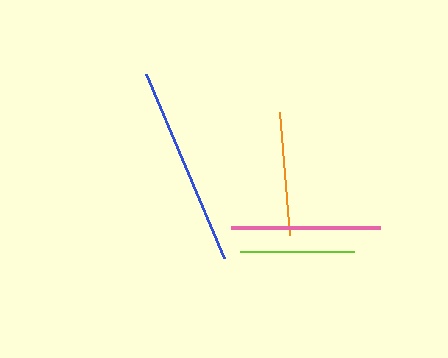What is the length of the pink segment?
The pink segment is approximately 149 pixels long.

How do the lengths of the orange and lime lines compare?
The orange and lime lines are approximately the same length.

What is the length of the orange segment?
The orange segment is approximately 123 pixels long.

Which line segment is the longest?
The blue line is the longest at approximately 199 pixels.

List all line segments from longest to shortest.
From longest to shortest: blue, pink, orange, lime.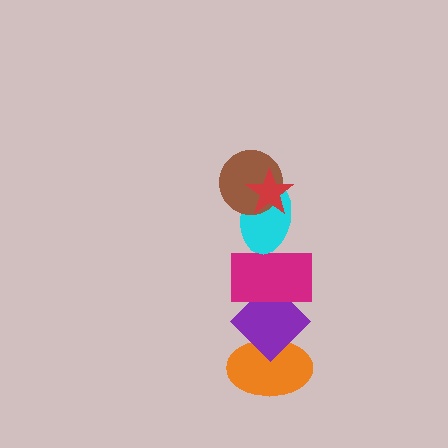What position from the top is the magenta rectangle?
The magenta rectangle is 4th from the top.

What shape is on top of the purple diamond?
The magenta rectangle is on top of the purple diamond.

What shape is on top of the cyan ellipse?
The brown circle is on top of the cyan ellipse.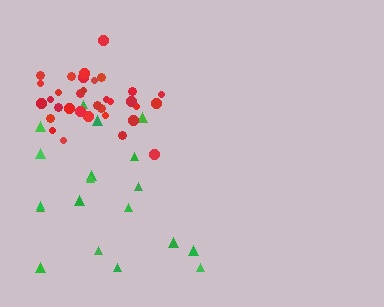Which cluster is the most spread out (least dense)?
Green.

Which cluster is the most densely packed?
Red.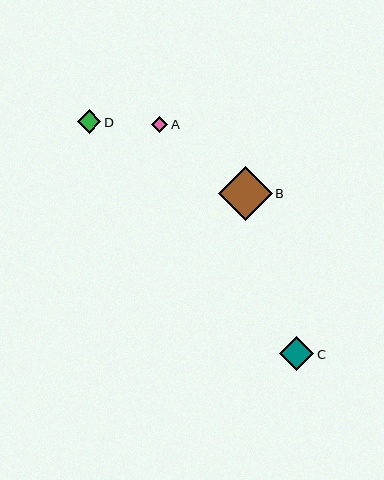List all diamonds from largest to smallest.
From largest to smallest: B, C, D, A.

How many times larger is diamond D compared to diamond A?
Diamond D is approximately 1.4 times the size of diamond A.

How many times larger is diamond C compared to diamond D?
Diamond C is approximately 1.5 times the size of diamond D.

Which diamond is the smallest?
Diamond A is the smallest with a size of approximately 16 pixels.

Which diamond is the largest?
Diamond B is the largest with a size of approximately 53 pixels.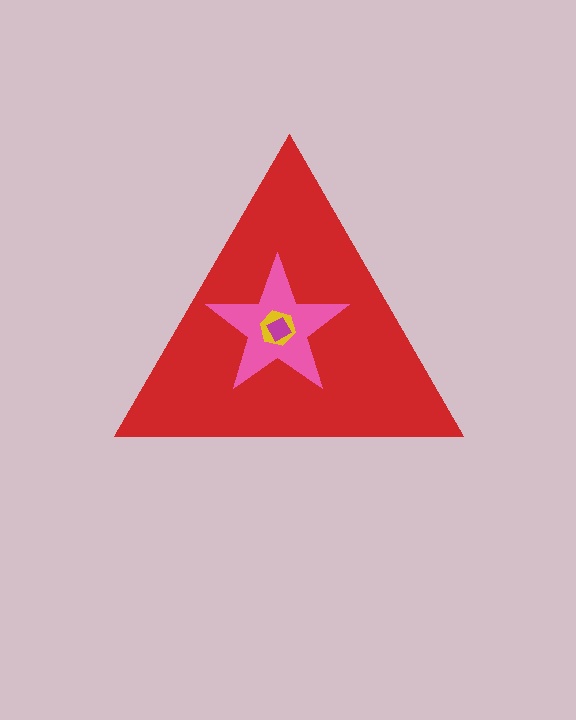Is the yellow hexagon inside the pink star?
Yes.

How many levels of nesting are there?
4.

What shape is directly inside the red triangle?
The pink star.